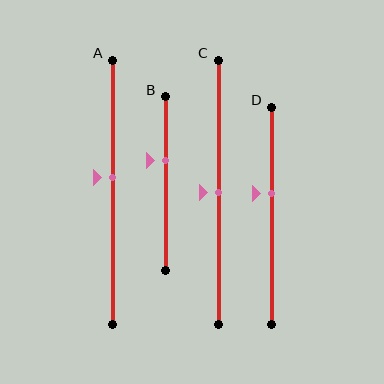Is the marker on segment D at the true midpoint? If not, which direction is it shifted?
No, the marker on segment D is shifted upward by about 10% of the segment length.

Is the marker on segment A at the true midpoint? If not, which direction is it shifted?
No, the marker on segment A is shifted upward by about 5% of the segment length.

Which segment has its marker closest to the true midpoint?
Segment C has its marker closest to the true midpoint.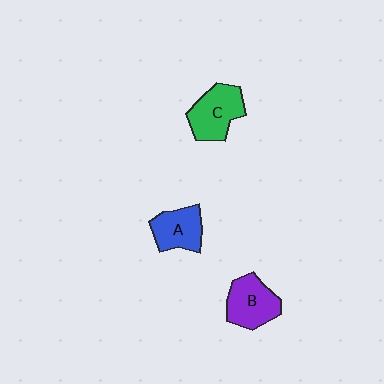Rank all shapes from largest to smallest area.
From largest to smallest: C (green), B (purple), A (blue).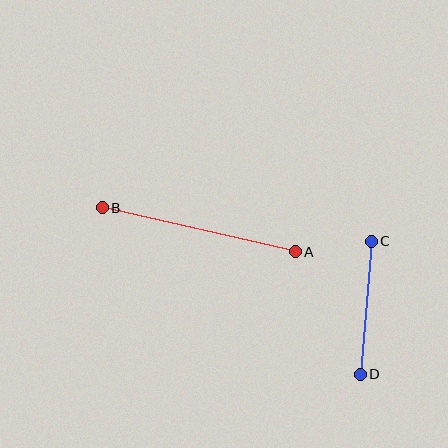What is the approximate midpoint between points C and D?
The midpoint is at approximately (366, 308) pixels.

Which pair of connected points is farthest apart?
Points A and B are farthest apart.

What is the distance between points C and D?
The distance is approximately 133 pixels.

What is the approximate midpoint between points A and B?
The midpoint is at approximately (199, 230) pixels.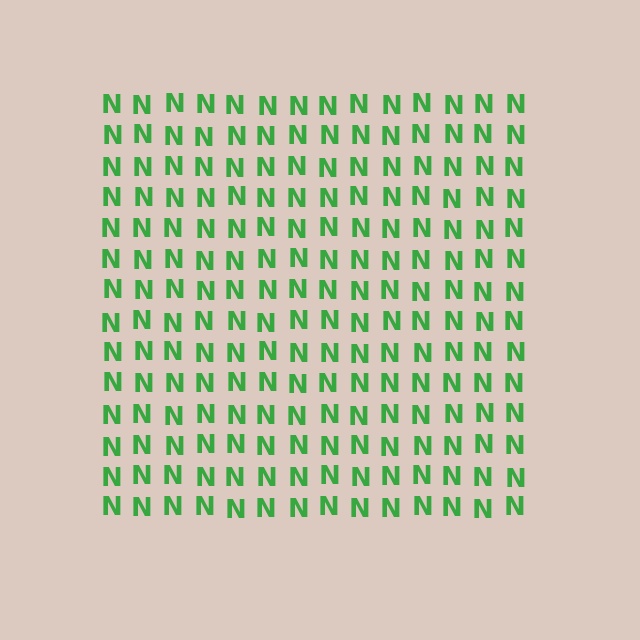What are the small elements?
The small elements are letter N's.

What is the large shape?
The large shape is a square.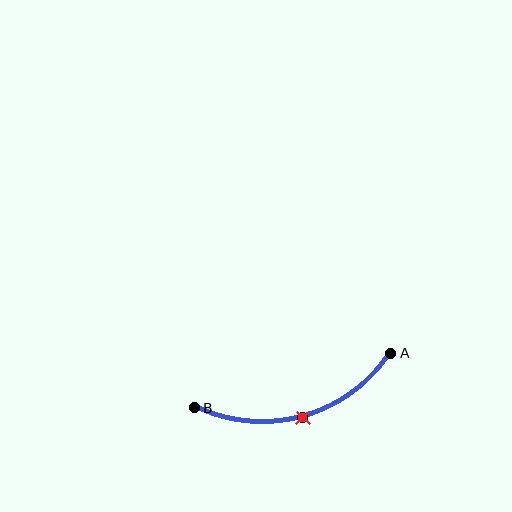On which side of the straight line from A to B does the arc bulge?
The arc bulges below the straight line connecting A and B.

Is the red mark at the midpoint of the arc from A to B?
Yes. The red mark lies on the arc at equal arc-length from both A and B — it is the arc midpoint.